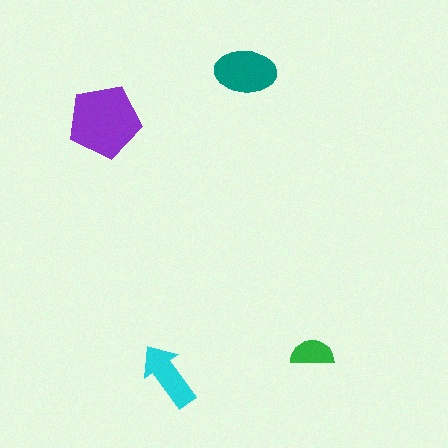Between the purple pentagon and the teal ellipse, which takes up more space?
The purple pentagon.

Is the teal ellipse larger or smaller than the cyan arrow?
Larger.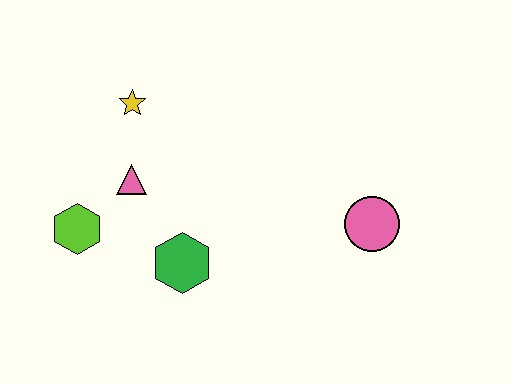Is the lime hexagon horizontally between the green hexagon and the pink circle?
No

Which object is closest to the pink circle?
The green hexagon is closest to the pink circle.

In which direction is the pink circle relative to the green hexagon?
The pink circle is to the right of the green hexagon.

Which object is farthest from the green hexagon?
The pink circle is farthest from the green hexagon.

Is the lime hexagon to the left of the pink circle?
Yes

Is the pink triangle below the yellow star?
Yes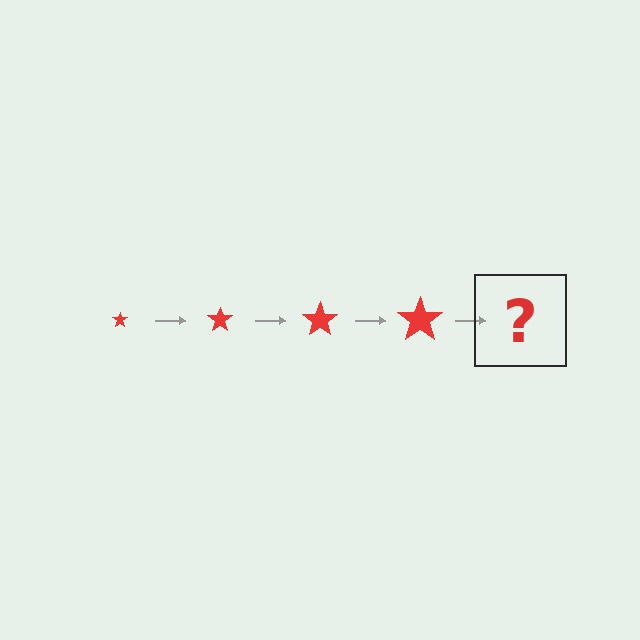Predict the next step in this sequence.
The next step is a red star, larger than the previous one.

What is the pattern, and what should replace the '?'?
The pattern is that the star gets progressively larger each step. The '?' should be a red star, larger than the previous one.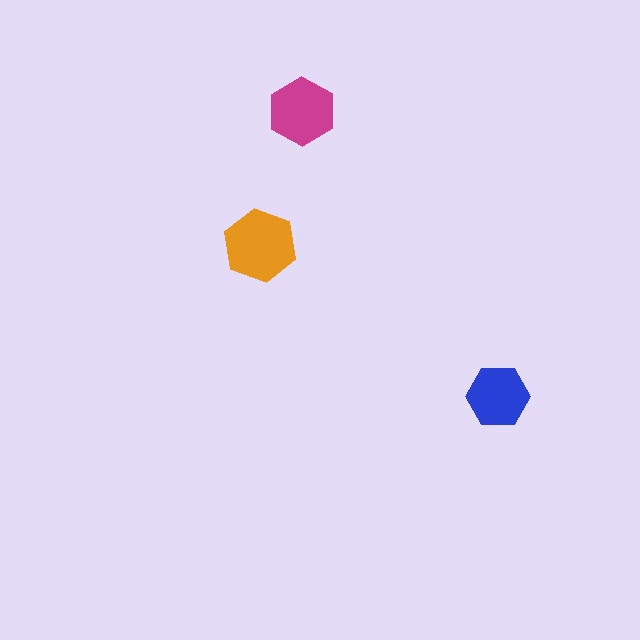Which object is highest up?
The magenta hexagon is topmost.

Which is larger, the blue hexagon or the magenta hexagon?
The magenta one.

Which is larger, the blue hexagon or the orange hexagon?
The orange one.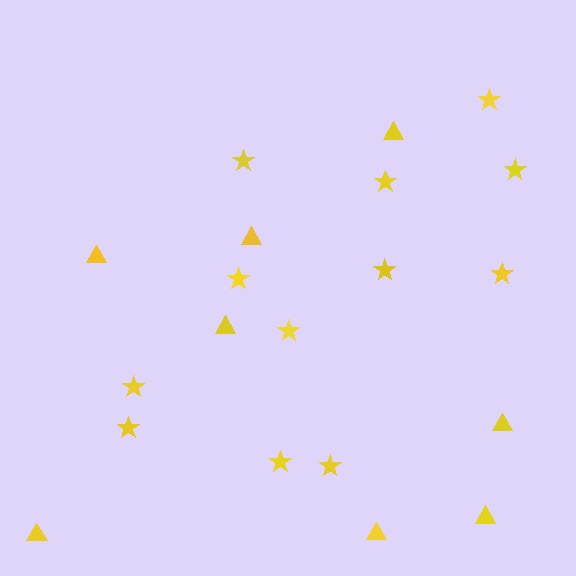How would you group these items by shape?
There are 2 groups: one group of triangles (8) and one group of stars (12).